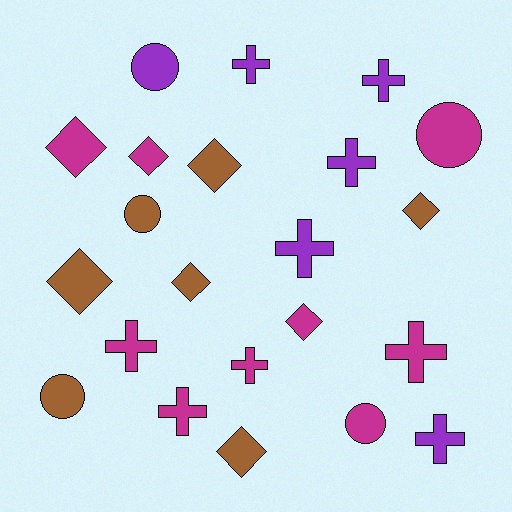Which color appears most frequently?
Magenta, with 9 objects.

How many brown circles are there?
There are 2 brown circles.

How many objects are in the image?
There are 22 objects.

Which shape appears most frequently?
Cross, with 9 objects.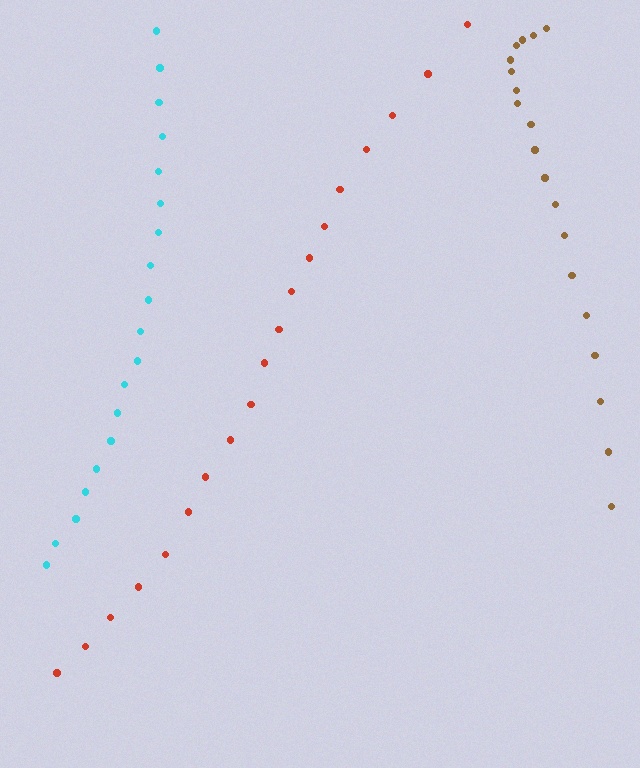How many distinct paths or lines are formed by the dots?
There are 3 distinct paths.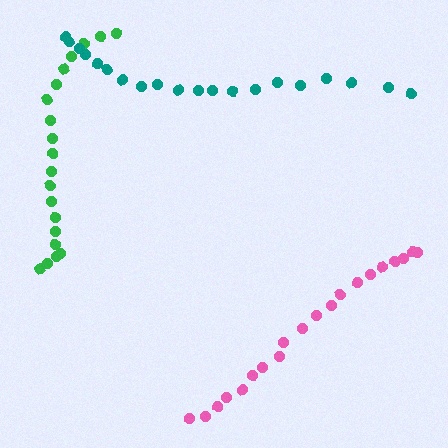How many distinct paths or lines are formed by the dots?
There are 3 distinct paths.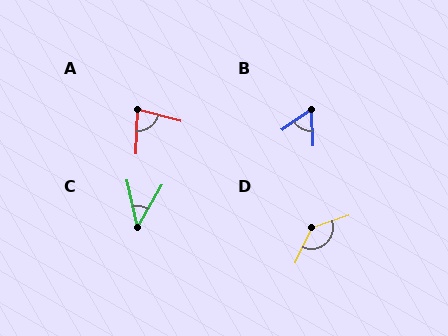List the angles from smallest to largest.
C (42°), B (57°), A (77°), D (133°).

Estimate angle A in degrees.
Approximately 77 degrees.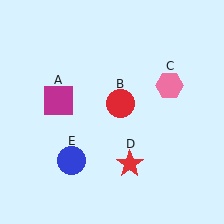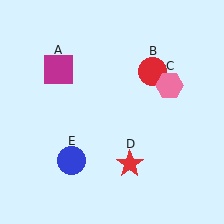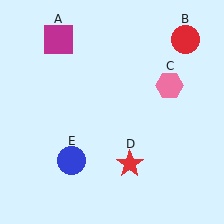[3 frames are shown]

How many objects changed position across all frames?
2 objects changed position: magenta square (object A), red circle (object B).